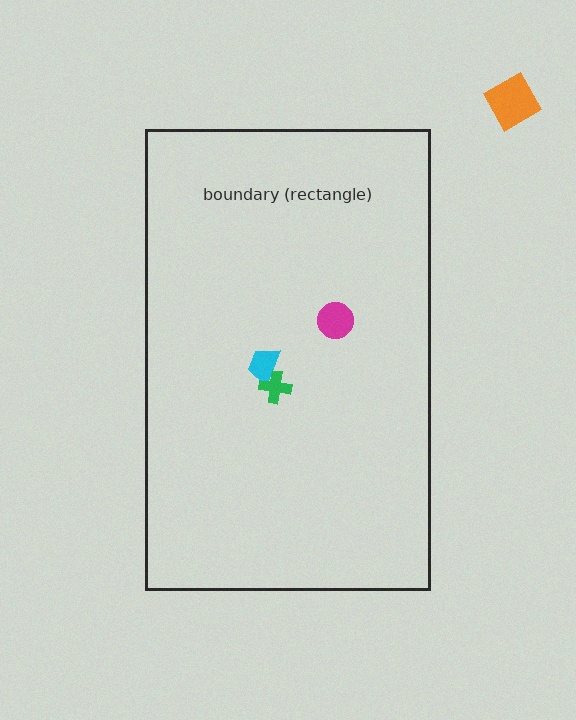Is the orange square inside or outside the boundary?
Outside.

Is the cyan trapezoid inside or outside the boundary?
Inside.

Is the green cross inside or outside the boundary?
Inside.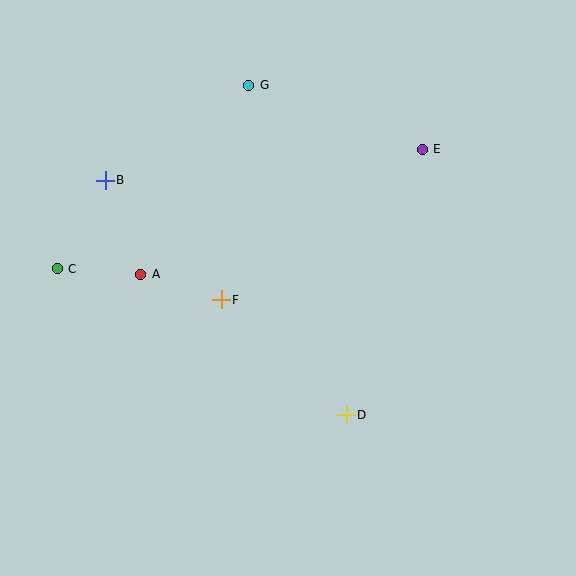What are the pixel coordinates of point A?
Point A is at (141, 274).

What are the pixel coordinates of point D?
Point D is at (346, 415).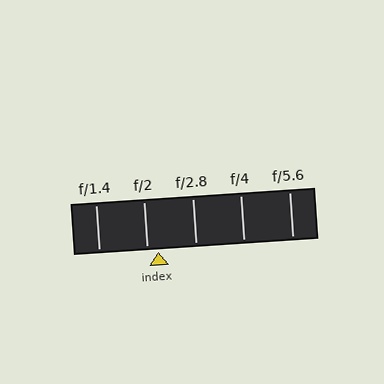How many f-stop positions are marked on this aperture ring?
There are 5 f-stop positions marked.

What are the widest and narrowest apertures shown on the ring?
The widest aperture shown is f/1.4 and the narrowest is f/5.6.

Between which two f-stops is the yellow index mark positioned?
The index mark is between f/2 and f/2.8.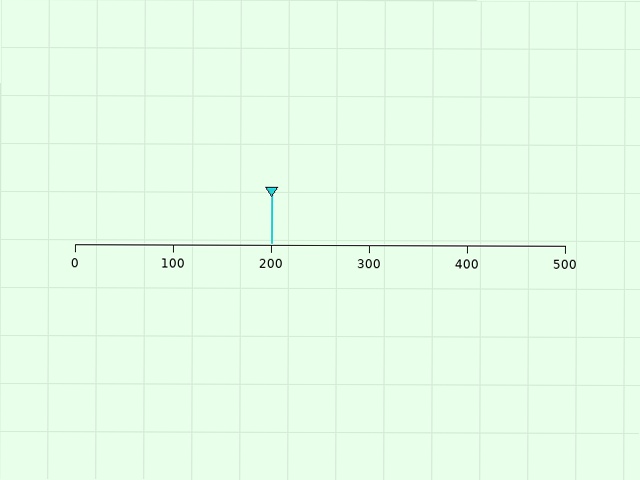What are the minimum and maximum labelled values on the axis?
The axis runs from 0 to 500.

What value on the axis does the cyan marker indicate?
The marker indicates approximately 200.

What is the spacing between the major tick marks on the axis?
The major ticks are spaced 100 apart.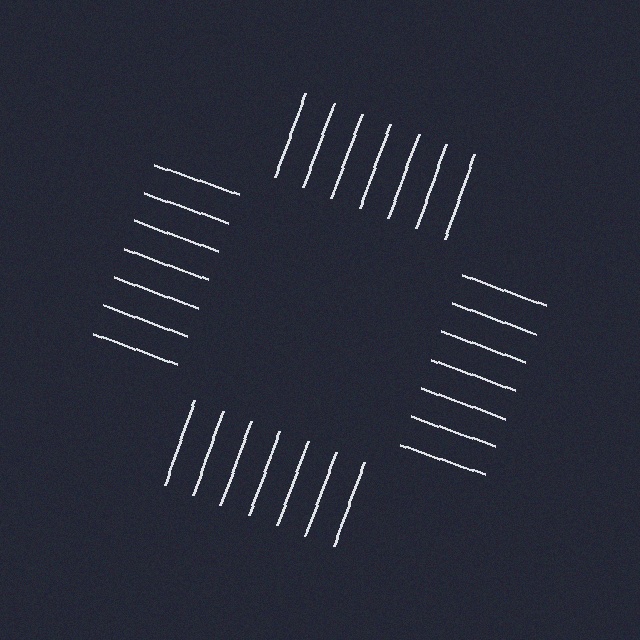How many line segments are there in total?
28 — 7 along each of the 4 edges.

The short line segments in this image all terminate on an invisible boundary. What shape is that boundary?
An illusory square — the line segments terminate on its edges but no continuous stroke is drawn.